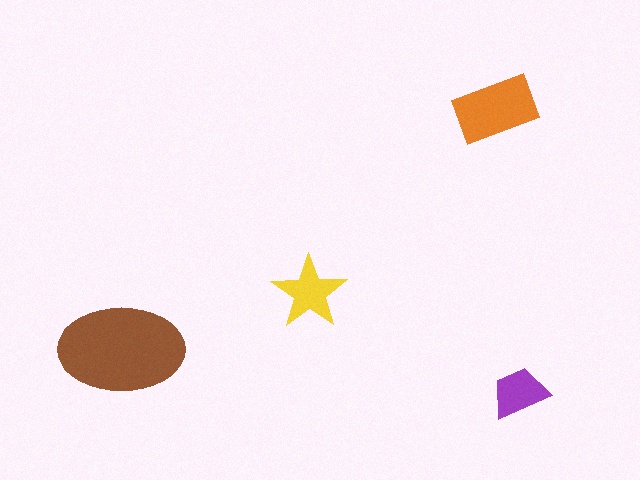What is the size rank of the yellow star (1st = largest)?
3rd.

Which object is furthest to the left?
The brown ellipse is leftmost.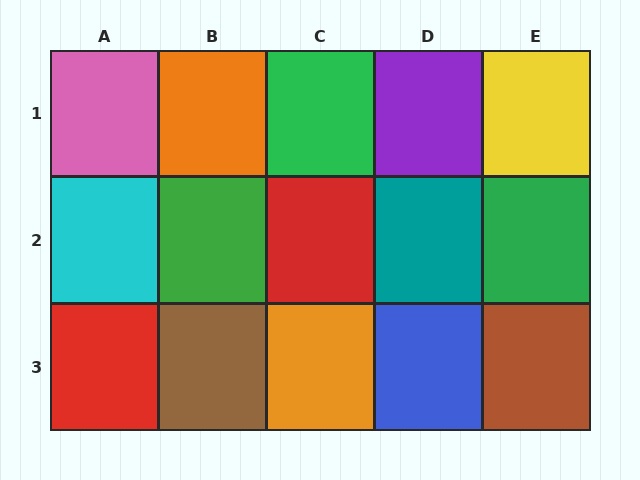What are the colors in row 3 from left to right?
Red, brown, orange, blue, brown.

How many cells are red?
2 cells are red.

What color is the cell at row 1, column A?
Pink.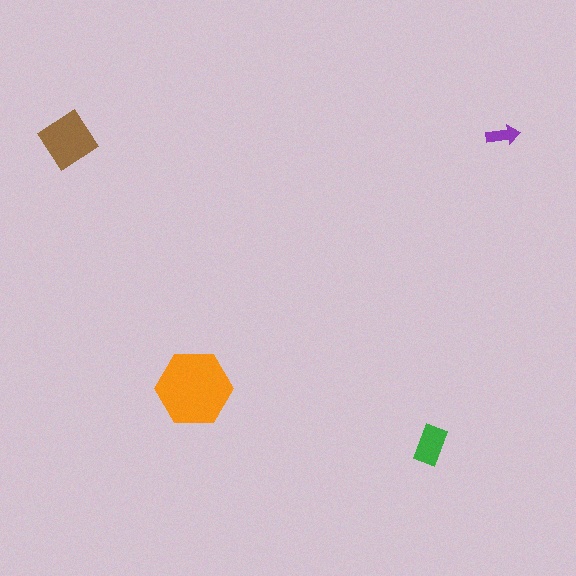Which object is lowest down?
The green rectangle is bottommost.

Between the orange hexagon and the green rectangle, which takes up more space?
The orange hexagon.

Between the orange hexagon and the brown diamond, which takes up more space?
The orange hexagon.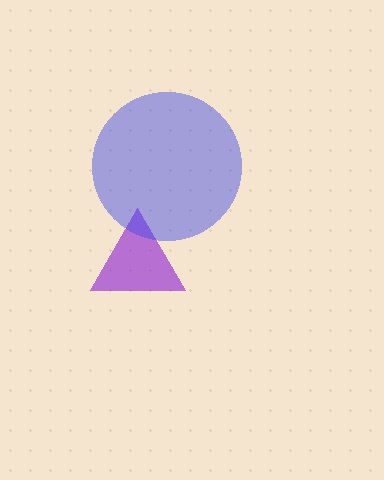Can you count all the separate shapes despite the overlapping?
Yes, there are 2 separate shapes.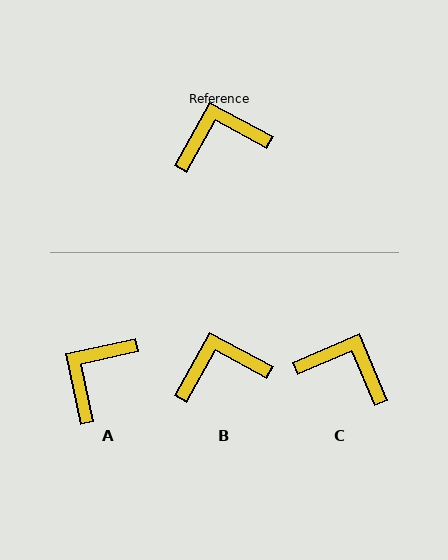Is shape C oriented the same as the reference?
No, it is off by about 38 degrees.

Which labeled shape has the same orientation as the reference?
B.